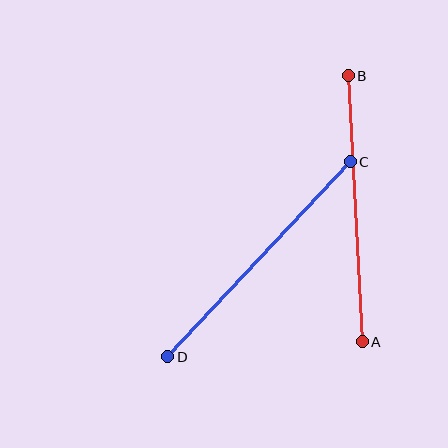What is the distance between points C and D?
The distance is approximately 267 pixels.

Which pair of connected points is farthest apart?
Points C and D are farthest apart.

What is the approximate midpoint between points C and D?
The midpoint is at approximately (259, 259) pixels.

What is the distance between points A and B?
The distance is approximately 266 pixels.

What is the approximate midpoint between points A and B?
The midpoint is at approximately (355, 209) pixels.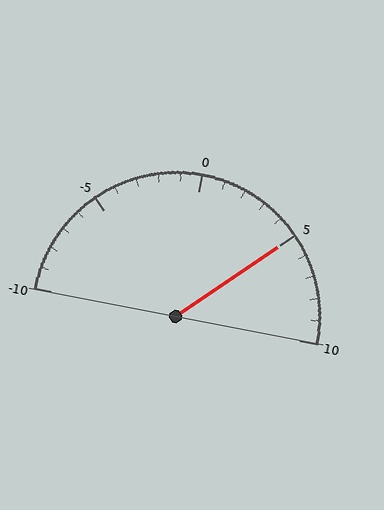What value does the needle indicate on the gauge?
The needle indicates approximately 5.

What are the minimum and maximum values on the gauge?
The gauge ranges from -10 to 10.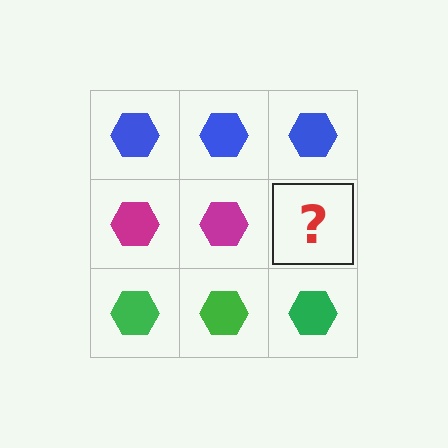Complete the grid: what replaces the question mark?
The question mark should be replaced with a magenta hexagon.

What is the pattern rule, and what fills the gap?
The rule is that each row has a consistent color. The gap should be filled with a magenta hexagon.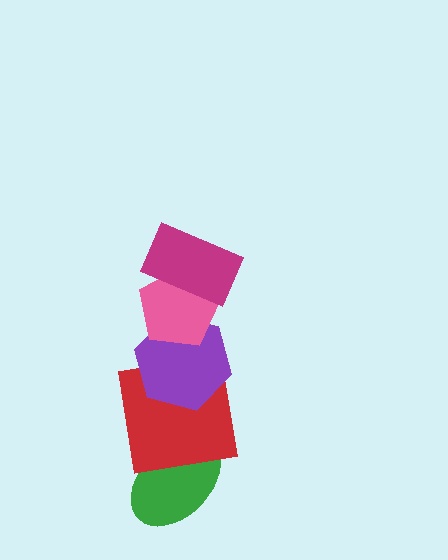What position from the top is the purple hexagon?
The purple hexagon is 3rd from the top.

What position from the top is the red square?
The red square is 4th from the top.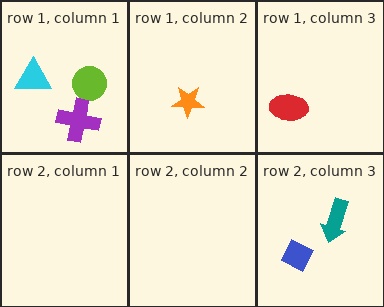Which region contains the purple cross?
The row 1, column 1 region.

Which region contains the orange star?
The row 1, column 2 region.